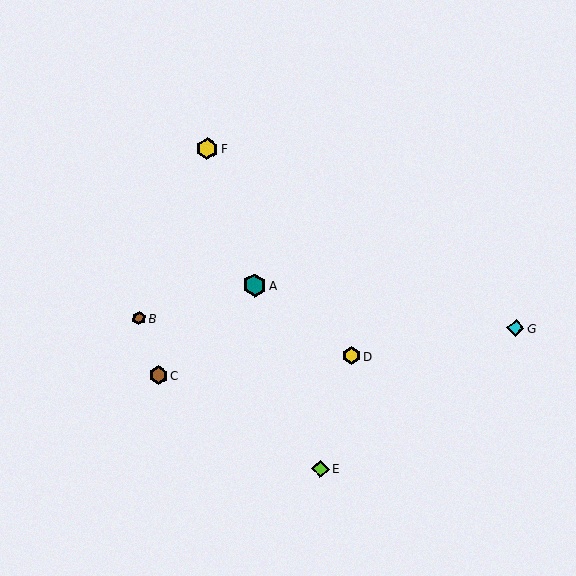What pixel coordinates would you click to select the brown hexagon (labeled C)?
Click at (158, 375) to select the brown hexagon C.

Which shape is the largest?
The teal hexagon (labeled A) is the largest.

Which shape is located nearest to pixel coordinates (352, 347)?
The yellow hexagon (labeled D) at (352, 355) is nearest to that location.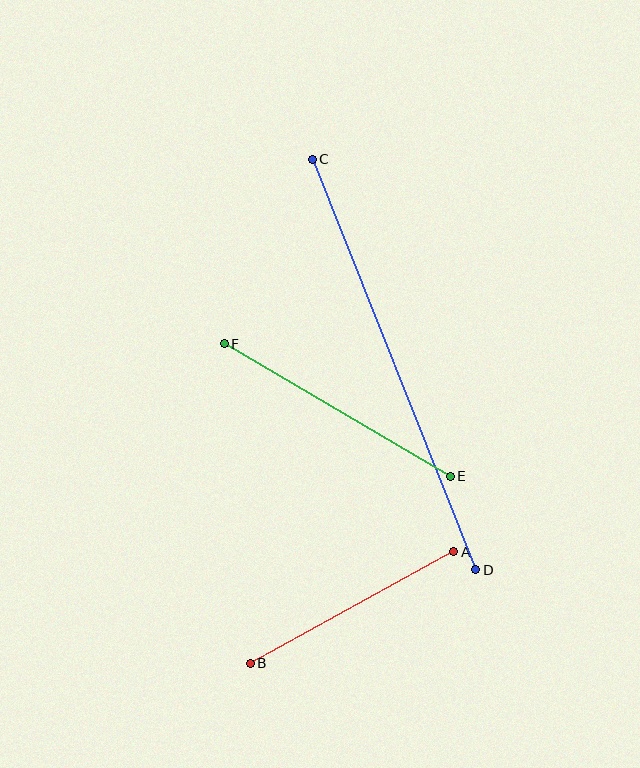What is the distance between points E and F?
The distance is approximately 262 pixels.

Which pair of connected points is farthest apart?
Points C and D are farthest apart.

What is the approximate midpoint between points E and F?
The midpoint is at approximately (337, 410) pixels.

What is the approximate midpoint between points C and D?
The midpoint is at approximately (394, 365) pixels.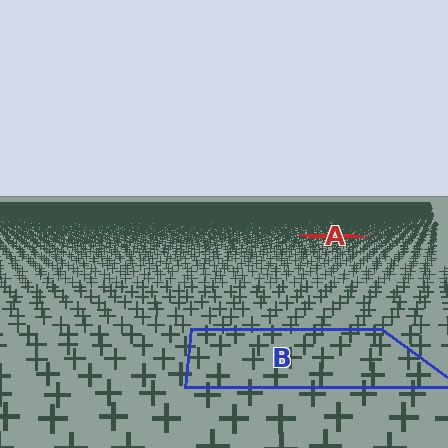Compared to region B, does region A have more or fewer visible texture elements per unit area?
Region A has more texture elements per unit area — they are packed more densely because it is farther away.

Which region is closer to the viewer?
Region B is closer. The texture elements there are larger and more spread out.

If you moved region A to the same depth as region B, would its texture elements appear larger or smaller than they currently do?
They would appear larger. At a closer depth, the same texture elements are projected at a bigger on-screen size.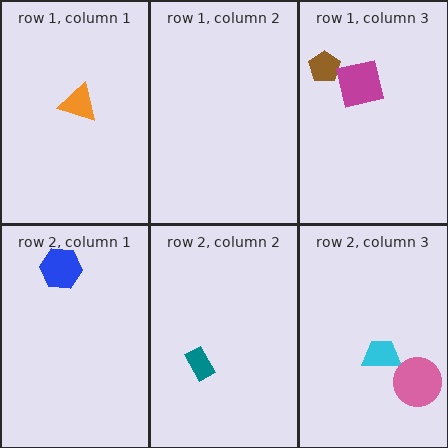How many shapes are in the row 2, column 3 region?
2.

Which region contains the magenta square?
The row 1, column 3 region.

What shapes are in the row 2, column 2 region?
The teal rectangle.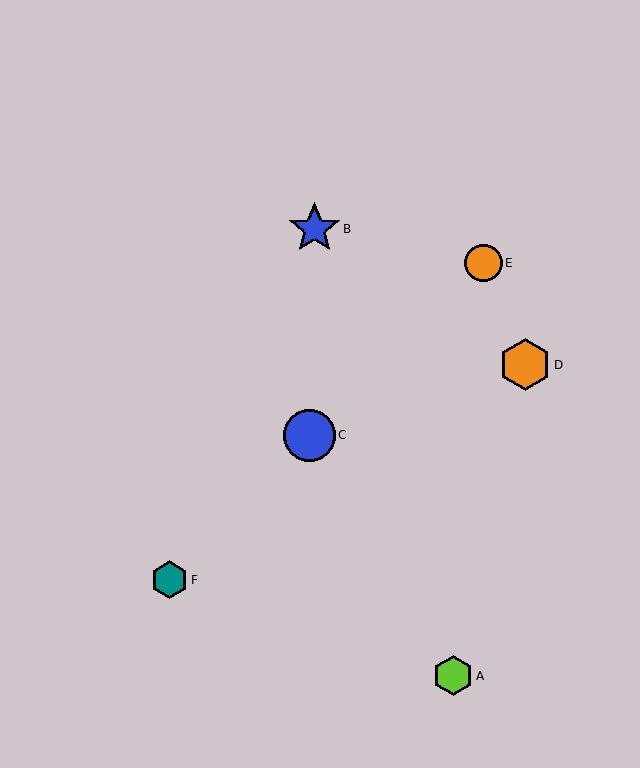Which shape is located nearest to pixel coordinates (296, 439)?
The blue circle (labeled C) at (309, 435) is nearest to that location.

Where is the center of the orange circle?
The center of the orange circle is at (483, 263).